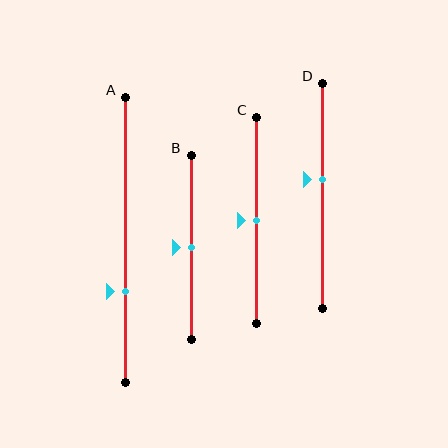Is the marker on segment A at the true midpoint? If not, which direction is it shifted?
No, the marker on segment A is shifted downward by about 18% of the segment length.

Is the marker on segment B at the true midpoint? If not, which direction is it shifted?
Yes, the marker on segment B is at the true midpoint.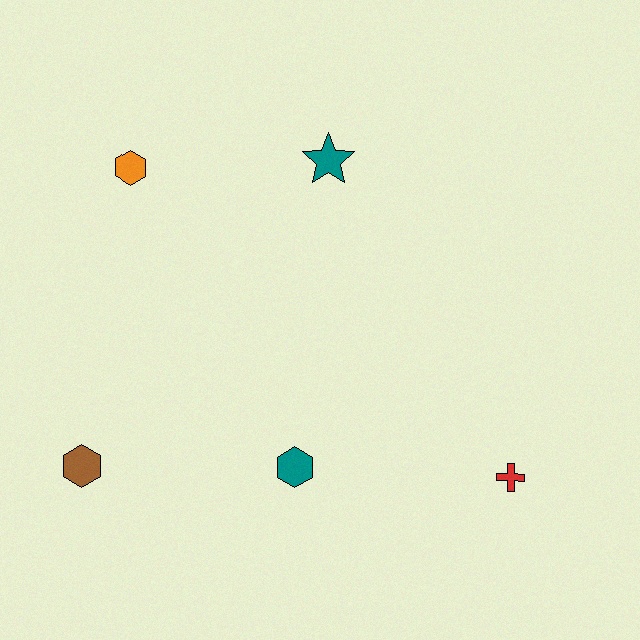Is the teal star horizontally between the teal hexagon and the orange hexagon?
No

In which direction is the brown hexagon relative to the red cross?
The brown hexagon is to the left of the red cross.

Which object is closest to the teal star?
The orange hexagon is closest to the teal star.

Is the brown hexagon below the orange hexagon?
Yes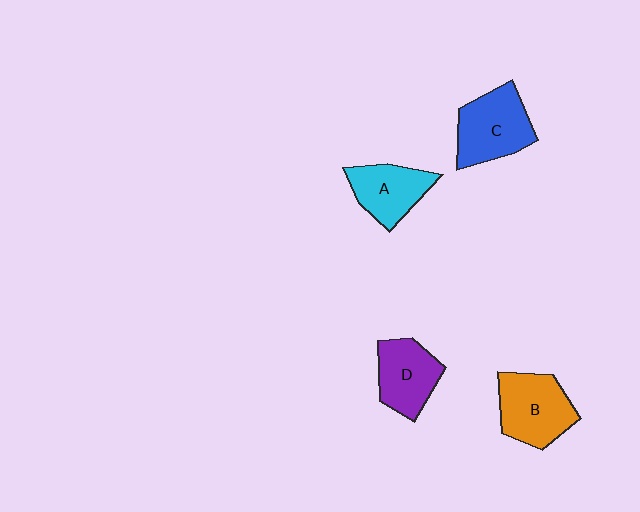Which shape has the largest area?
Shape C (blue).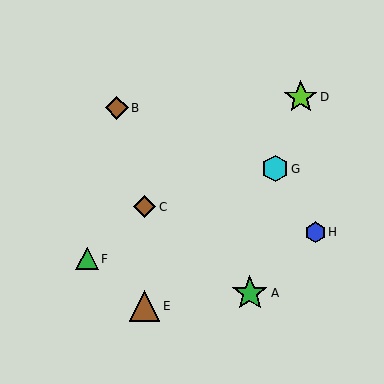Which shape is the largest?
The green star (labeled A) is the largest.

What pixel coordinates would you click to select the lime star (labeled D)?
Click at (301, 97) to select the lime star D.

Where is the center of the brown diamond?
The center of the brown diamond is at (144, 207).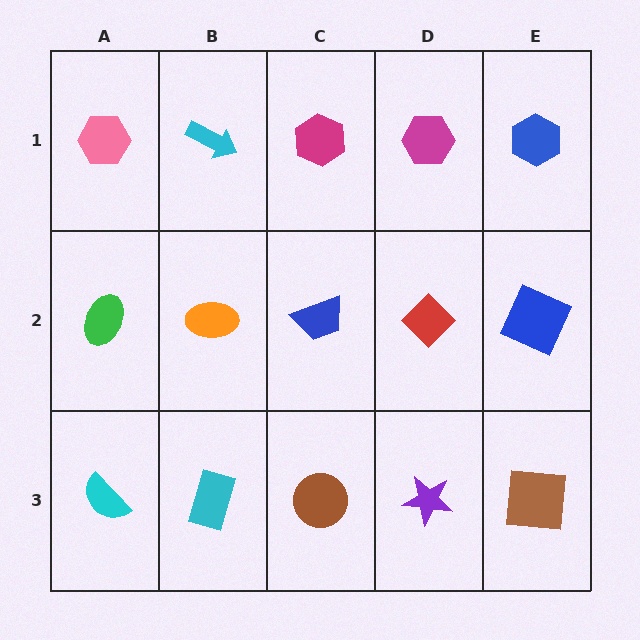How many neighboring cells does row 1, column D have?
3.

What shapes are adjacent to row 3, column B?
An orange ellipse (row 2, column B), a cyan semicircle (row 3, column A), a brown circle (row 3, column C).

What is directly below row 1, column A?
A green ellipse.